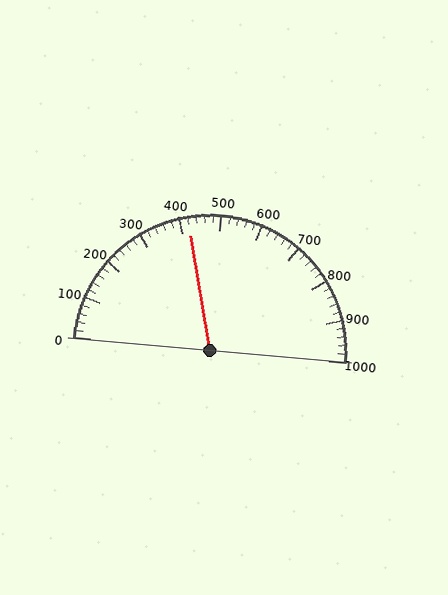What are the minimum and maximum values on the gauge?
The gauge ranges from 0 to 1000.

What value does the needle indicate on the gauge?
The needle indicates approximately 420.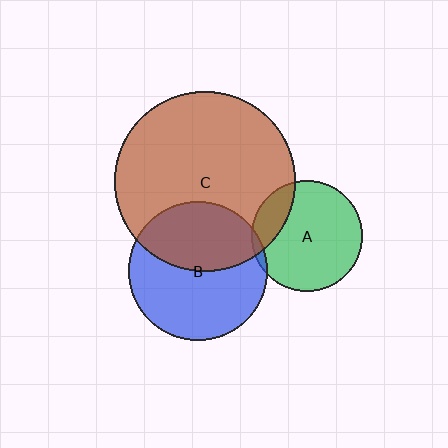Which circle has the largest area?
Circle C (brown).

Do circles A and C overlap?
Yes.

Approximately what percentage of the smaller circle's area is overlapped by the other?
Approximately 20%.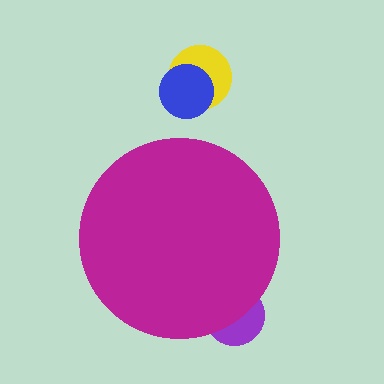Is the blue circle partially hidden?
No, the blue circle is fully visible.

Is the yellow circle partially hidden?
No, the yellow circle is fully visible.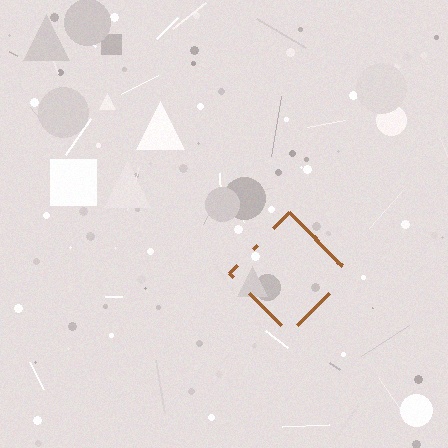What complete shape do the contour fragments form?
The contour fragments form a diamond.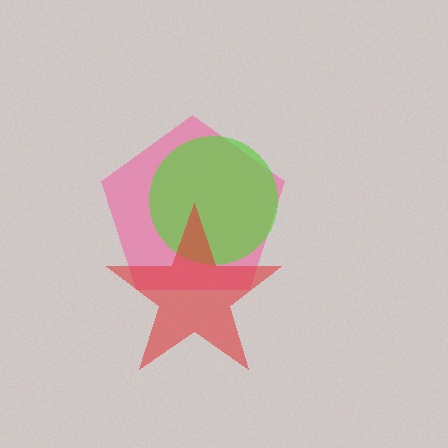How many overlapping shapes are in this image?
There are 3 overlapping shapes in the image.